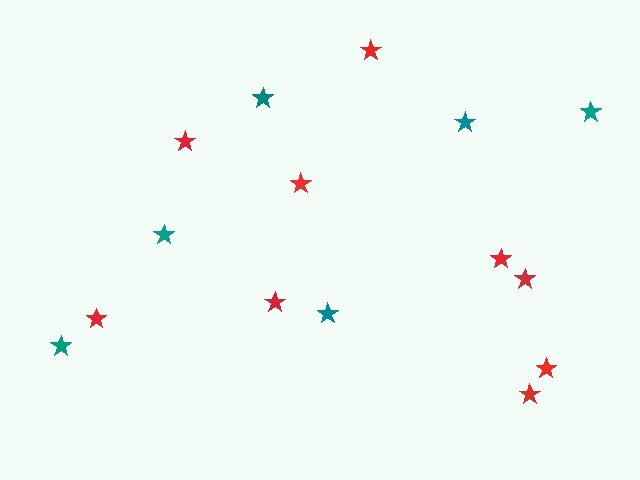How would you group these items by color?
There are 2 groups: one group of red stars (9) and one group of teal stars (6).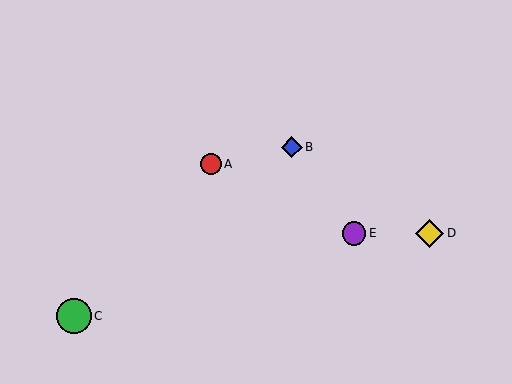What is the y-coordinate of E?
Object E is at y≈233.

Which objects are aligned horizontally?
Objects D, E are aligned horizontally.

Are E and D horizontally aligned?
Yes, both are at y≈233.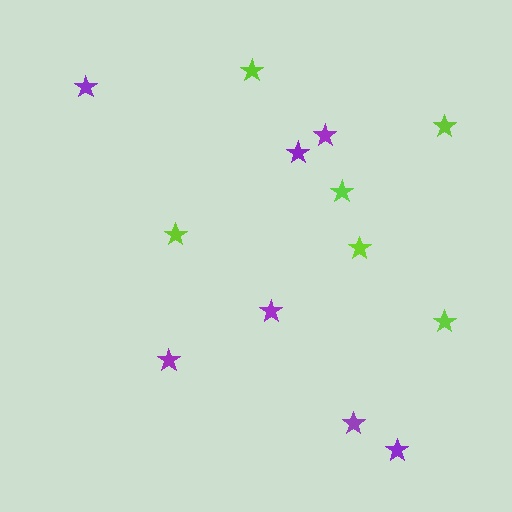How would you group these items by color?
There are 2 groups: one group of purple stars (7) and one group of lime stars (6).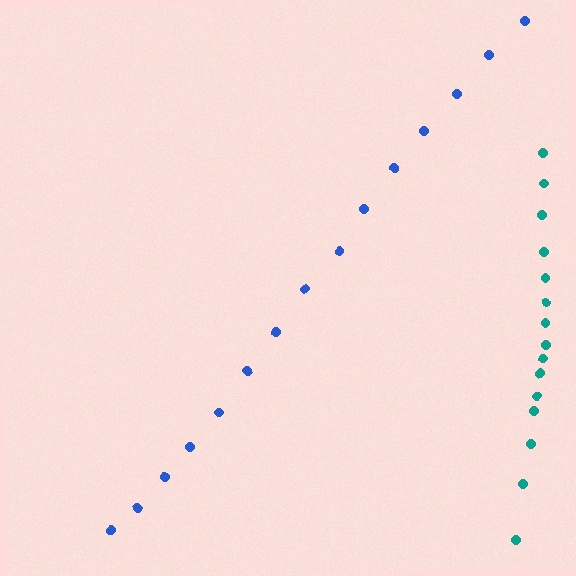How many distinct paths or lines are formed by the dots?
There are 2 distinct paths.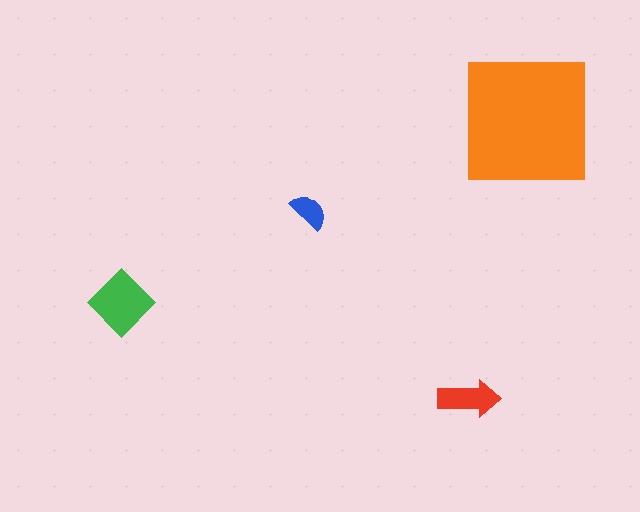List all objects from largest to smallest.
The orange square, the green diamond, the red arrow, the blue semicircle.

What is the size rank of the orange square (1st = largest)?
1st.